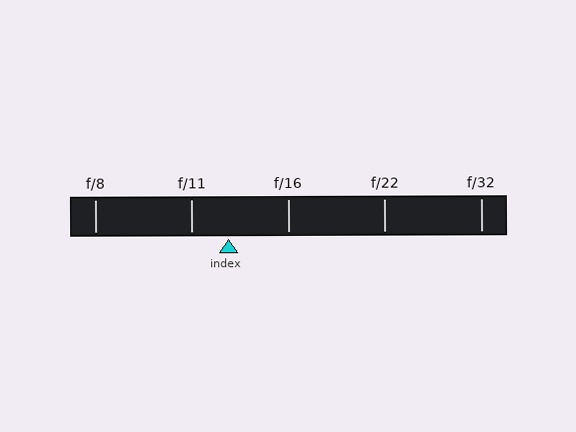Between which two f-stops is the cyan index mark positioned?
The index mark is between f/11 and f/16.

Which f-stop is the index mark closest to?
The index mark is closest to f/11.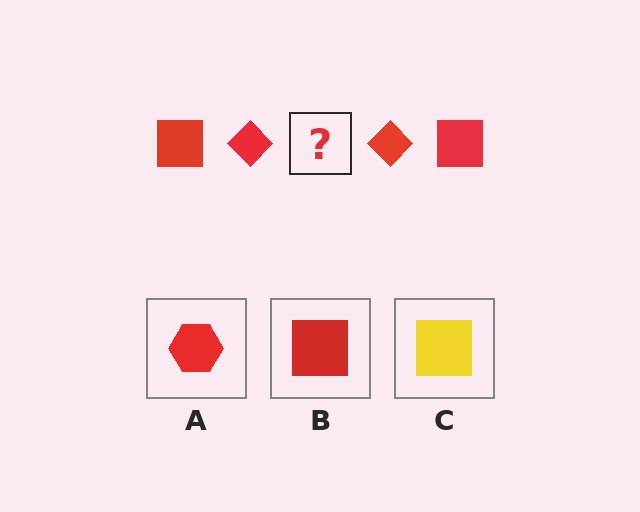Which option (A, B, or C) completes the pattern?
B.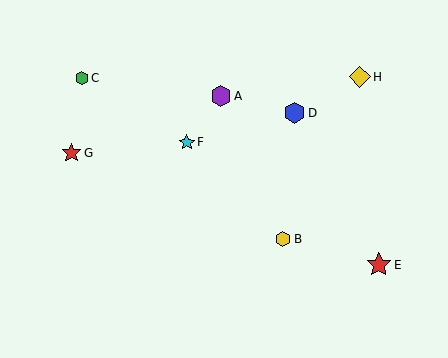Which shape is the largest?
The red star (labeled E) is the largest.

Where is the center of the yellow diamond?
The center of the yellow diamond is at (360, 77).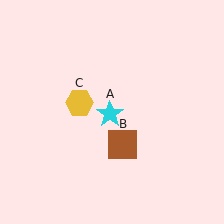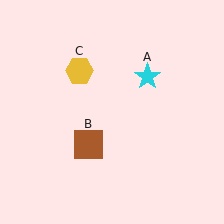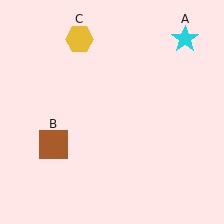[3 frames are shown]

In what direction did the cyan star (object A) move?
The cyan star (object A) moved up and to the right.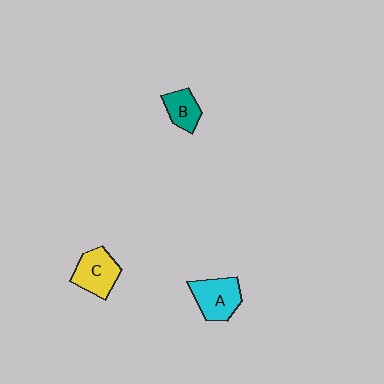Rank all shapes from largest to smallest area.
From largest to smallest: A (cyan), C (yellow), B (teal).